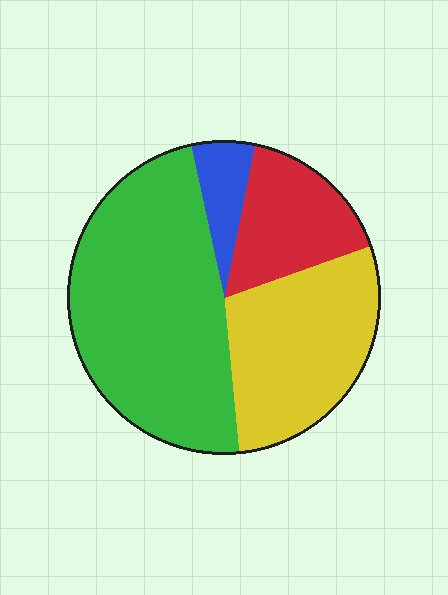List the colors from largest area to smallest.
From largest to smallest: green, yellow, red, blue.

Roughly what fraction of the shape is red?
Red covers 16% of the shape.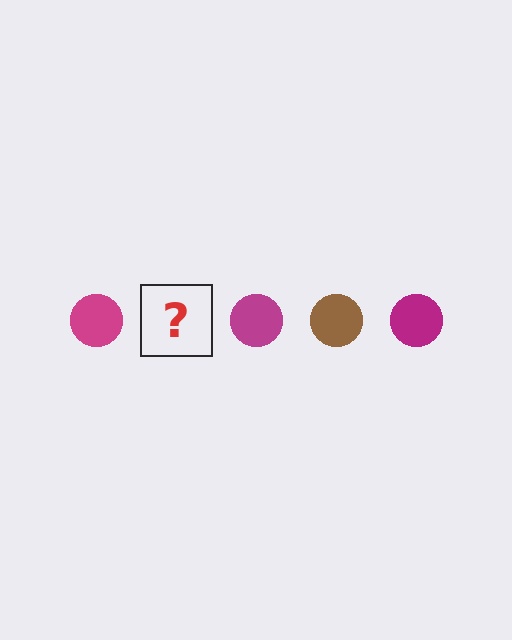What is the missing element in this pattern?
The missing element is a brown circle.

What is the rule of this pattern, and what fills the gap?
The rule is that the pattern cycles through magenta, brown circles. The gap should be filled with a brown circle.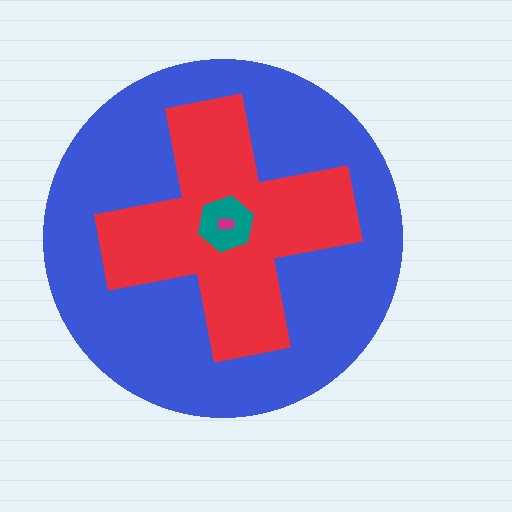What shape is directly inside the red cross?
The teal hexagon.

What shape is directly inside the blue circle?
The red cross.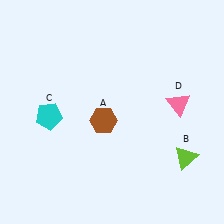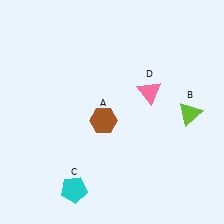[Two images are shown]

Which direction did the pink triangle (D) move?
The pink triangle (D) moved left.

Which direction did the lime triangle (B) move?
The lime triangle (B) moved up.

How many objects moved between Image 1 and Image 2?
3 objects moved between the two images.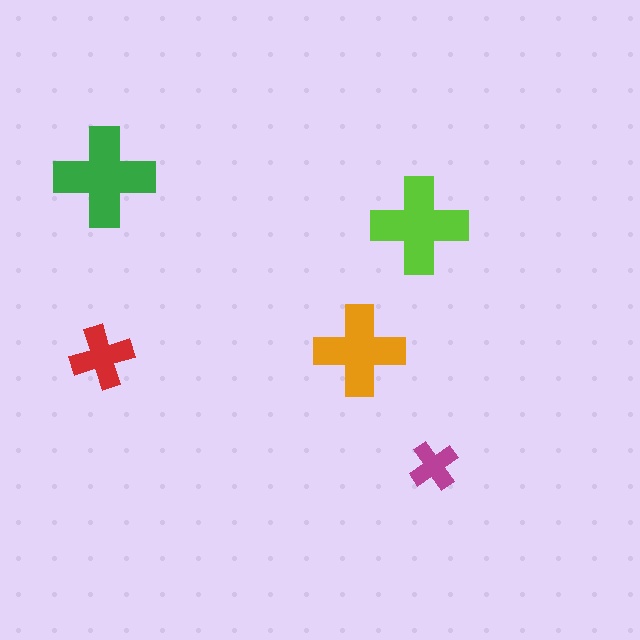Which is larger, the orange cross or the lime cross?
The lime one.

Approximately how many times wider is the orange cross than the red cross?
About 1.5 times wider.